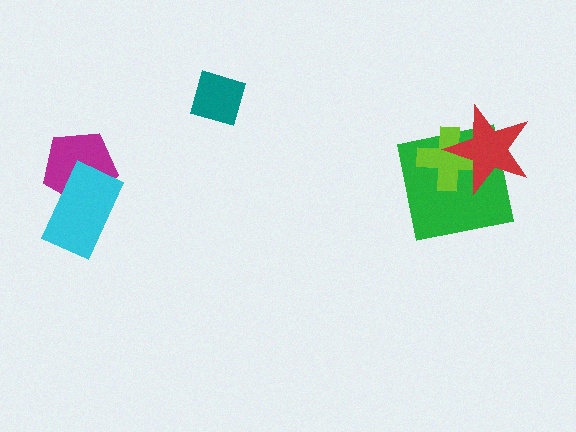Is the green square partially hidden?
Yes, it is partially covered by another shape.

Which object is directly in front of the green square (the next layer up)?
The lime cross is directly in front of the green square.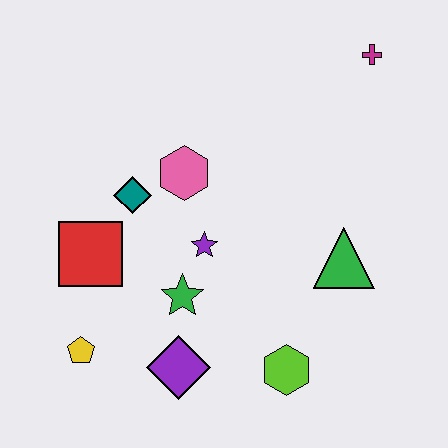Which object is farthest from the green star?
The magenta cross is farthest from the green star.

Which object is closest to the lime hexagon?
The purple diamond is closest to the lime hexagon.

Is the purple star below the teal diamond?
Yes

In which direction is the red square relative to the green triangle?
The red square is to the left of the green triangle.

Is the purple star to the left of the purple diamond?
No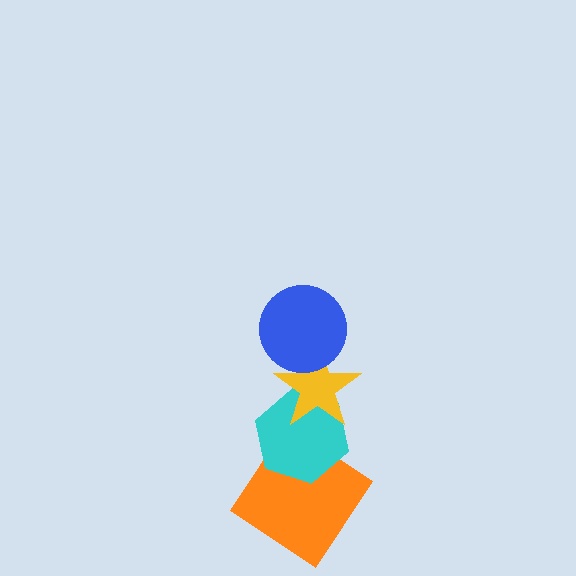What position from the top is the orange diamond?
The orange diamond is 4th from the top.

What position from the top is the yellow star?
The yellow star is 2nd from the top.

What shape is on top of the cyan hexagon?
The yellow star is on top of the cyan hexagon.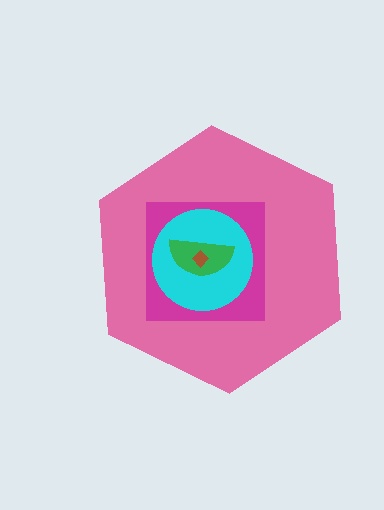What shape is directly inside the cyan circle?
The green semicircle.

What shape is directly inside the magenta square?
The cyan circle.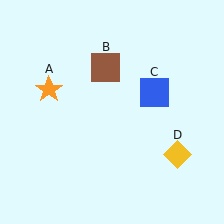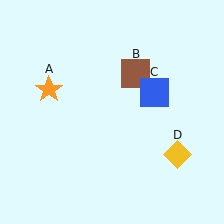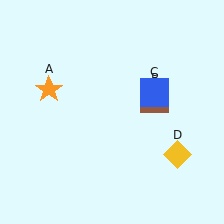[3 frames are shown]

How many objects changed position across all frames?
1 object changed position: brown square (object B).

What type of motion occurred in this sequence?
The brown square (object B) rotated clockwise around the center of the scene.